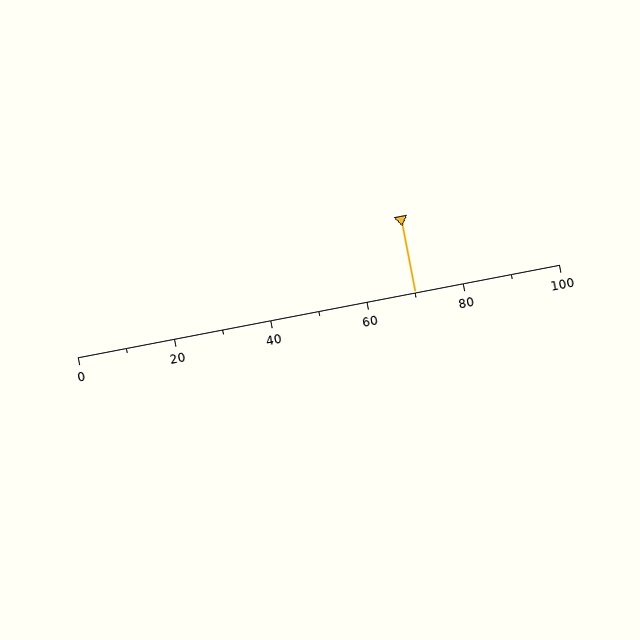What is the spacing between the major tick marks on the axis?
The major ticks are spaced 20 apart.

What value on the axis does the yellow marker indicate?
The marker indicates approximately 70.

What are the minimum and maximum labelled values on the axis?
The axis runs from 0 to 100.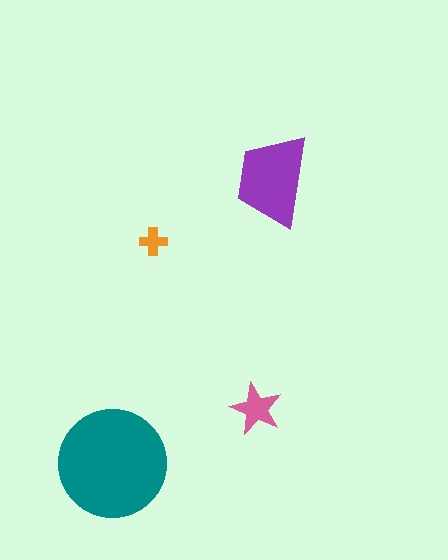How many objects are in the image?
There are 4 objects in the image.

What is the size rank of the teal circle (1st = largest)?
1st.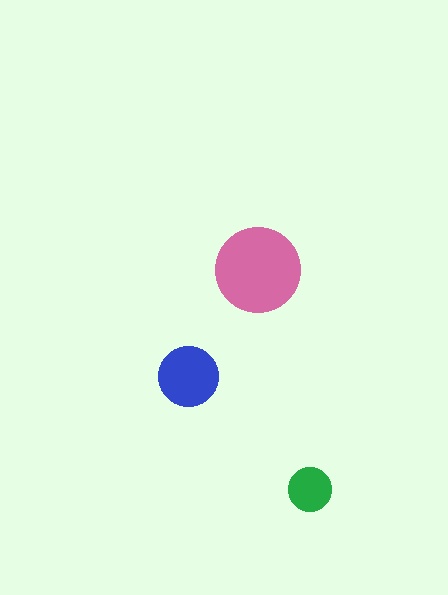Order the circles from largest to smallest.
the pink one, the blue one, the green one.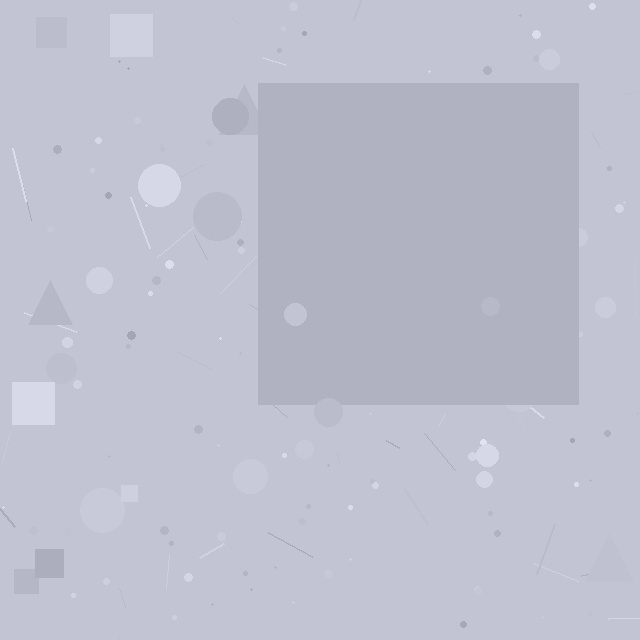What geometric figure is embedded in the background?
A square is embedded in the background.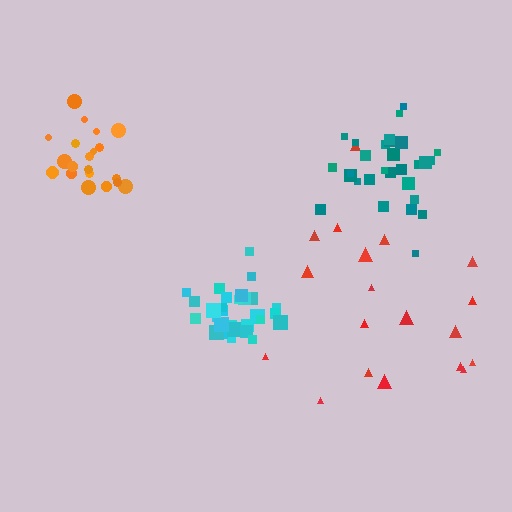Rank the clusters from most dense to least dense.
cyan, orange, teal, red.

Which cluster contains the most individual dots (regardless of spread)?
Teal (30).